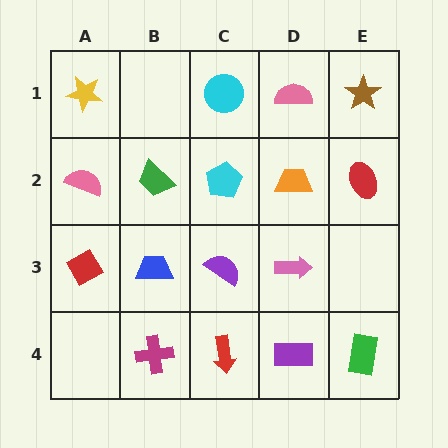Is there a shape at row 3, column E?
No, that cell is empty.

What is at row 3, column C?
A purple semicircle.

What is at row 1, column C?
A cyan circle.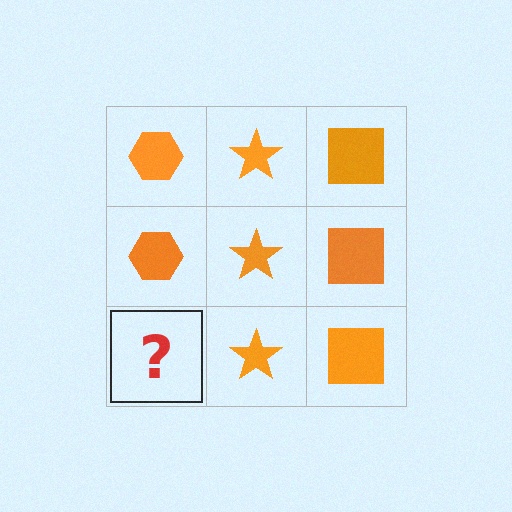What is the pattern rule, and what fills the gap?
The rule is that each column has a consistent shape. The gap should be filled with an orange hexagon.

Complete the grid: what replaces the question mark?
The question mark should be replaced with an orange hexagon.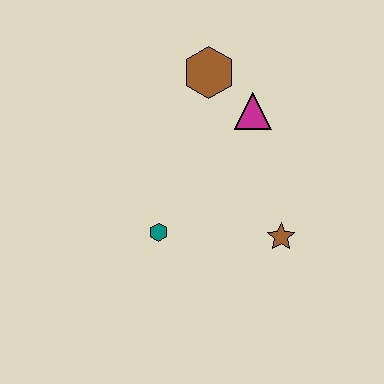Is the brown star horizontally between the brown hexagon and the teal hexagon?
No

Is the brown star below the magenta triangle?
Yes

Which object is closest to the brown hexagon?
The magenta triangle is closest to the brown hexagon.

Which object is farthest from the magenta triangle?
The teal hexagon is farthest from the magenta triangle.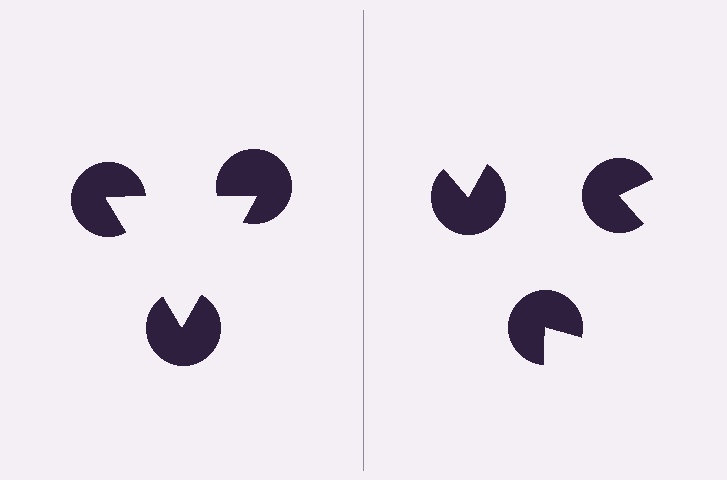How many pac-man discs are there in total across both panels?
6 — 3 on each side.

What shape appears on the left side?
An illusory triangle.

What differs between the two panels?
The pac-man discs are positioned identically on both sides; only the wedge orientations differ. On the left they align to a triangle; on the right they are misaligned.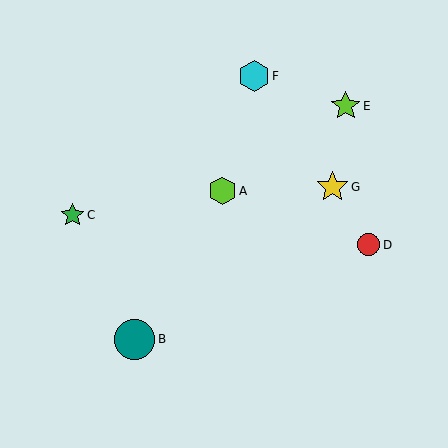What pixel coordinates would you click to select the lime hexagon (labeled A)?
Click at (222, 191) to select the lime hexagon A.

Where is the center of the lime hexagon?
The center of the lime hexagon is at (222, 191).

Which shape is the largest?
The teal circle (labeled B) is the largest.